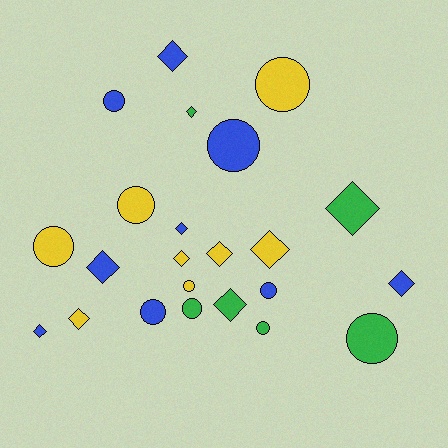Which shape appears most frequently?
Diamond, with 12 objects.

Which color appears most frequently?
Blue, with 9 objects.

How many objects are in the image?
There are 23 objects.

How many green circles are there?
There are 3 green circles.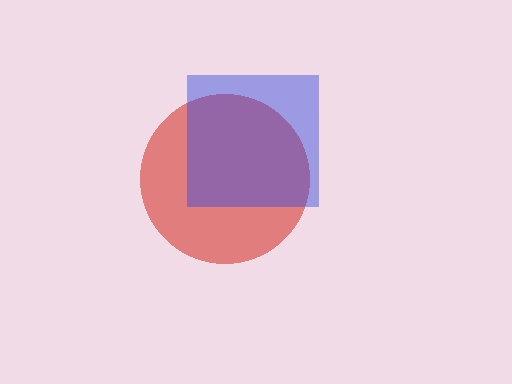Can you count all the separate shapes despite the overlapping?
Yes, there are 2 separate shapes.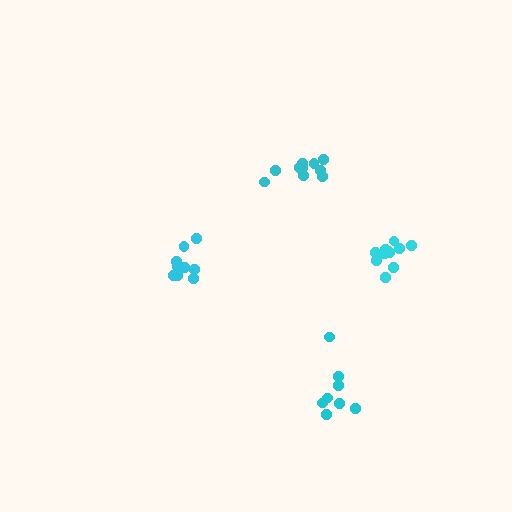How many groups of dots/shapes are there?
There are 4 groups.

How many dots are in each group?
Group 1: 11 dots, Group 2: 10 dots, Group 3: 8 dots, Group 4: 9 dots (38 total).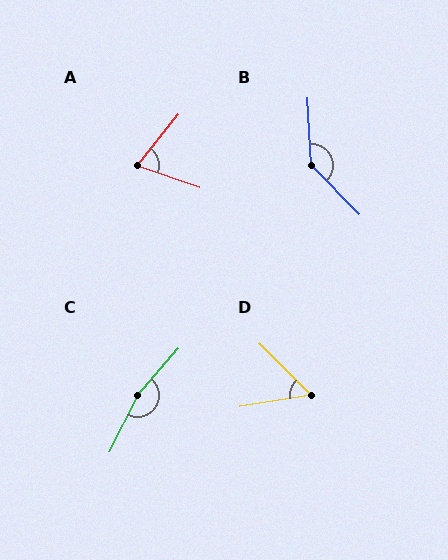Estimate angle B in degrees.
Approximately 138 degrees.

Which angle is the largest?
C, at approximately 165 degrees.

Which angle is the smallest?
D, at approximately 54 degrees.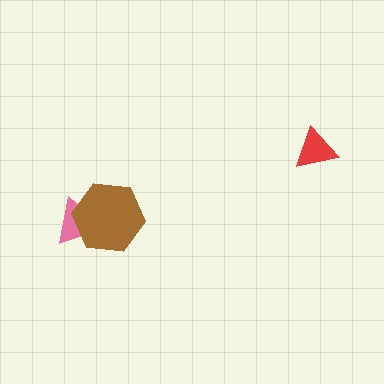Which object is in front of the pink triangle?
The brown hexagon is in front of the pink triangle.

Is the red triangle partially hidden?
No, no other shape covers it.